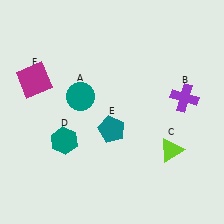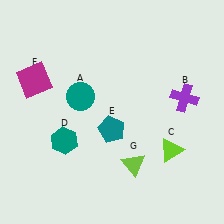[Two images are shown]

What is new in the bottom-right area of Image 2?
A lime triangle (G) was added in the bottom-right area of Image 2.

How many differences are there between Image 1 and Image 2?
There is 1 difference between the two images.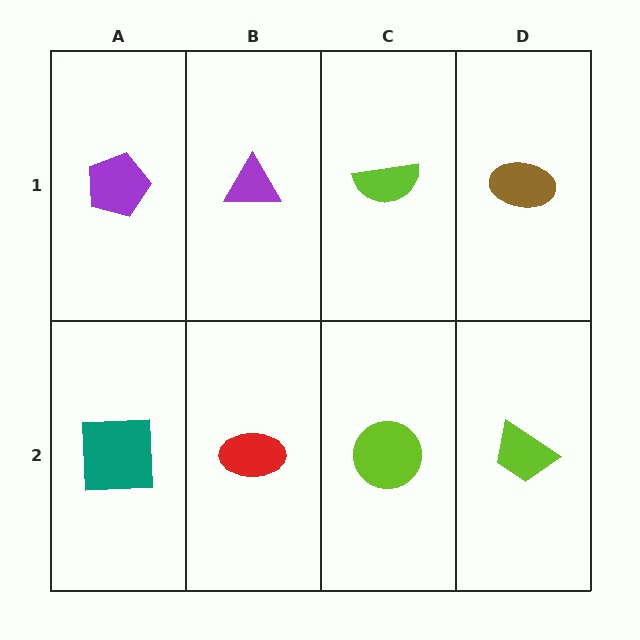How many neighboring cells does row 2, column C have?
3.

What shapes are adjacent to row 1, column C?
A lime circle (row 2, column C), a purple triangle (row 1, column B), a brown ellipse (row 1, column D).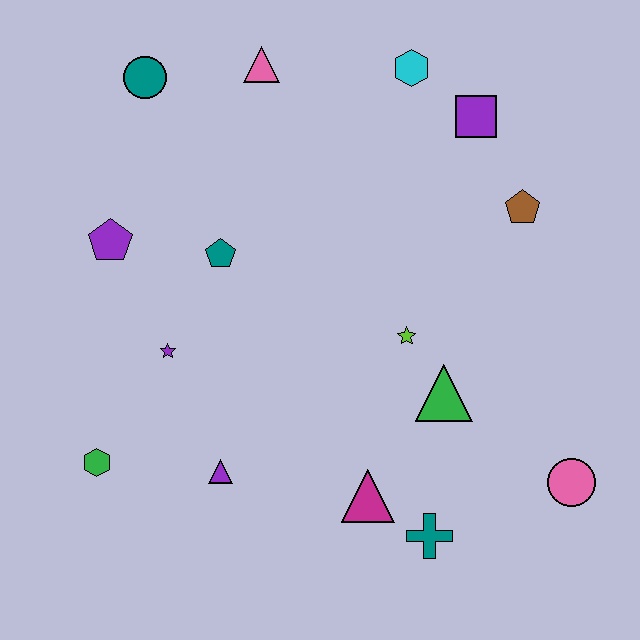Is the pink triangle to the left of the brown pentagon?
Yes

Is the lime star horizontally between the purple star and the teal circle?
No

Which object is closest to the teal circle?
The pink triangle is closest to the teal circle.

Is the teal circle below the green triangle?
No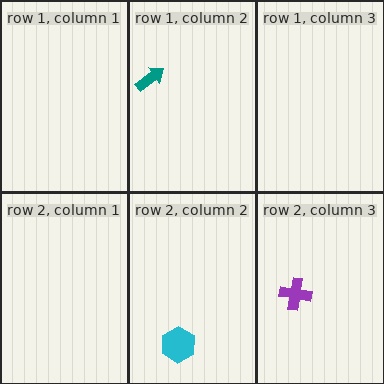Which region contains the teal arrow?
The row 1, column 2 region.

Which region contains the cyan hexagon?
The row 2, column 2 region.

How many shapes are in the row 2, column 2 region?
1.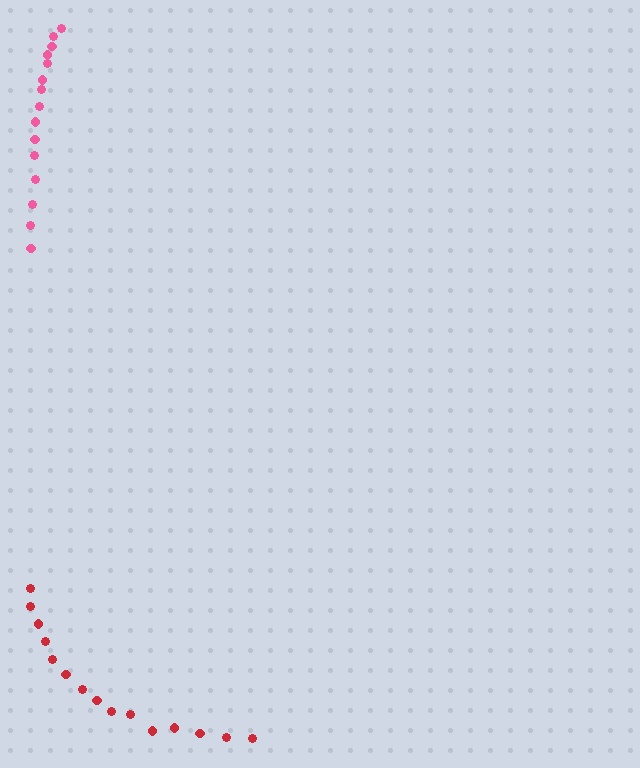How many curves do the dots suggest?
There are 2 distinct paths.